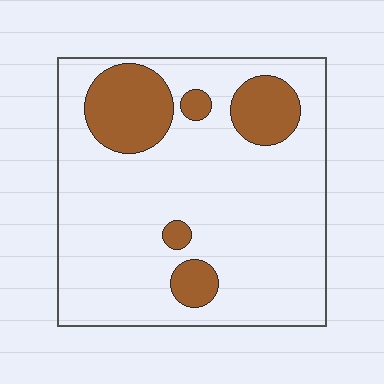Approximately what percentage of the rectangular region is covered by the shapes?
Approximately 20%.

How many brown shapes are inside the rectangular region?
5.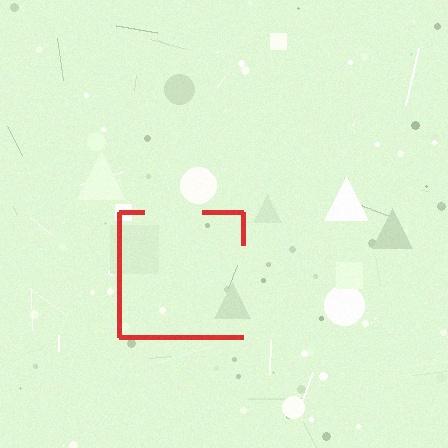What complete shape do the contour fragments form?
The contour fragments form a square.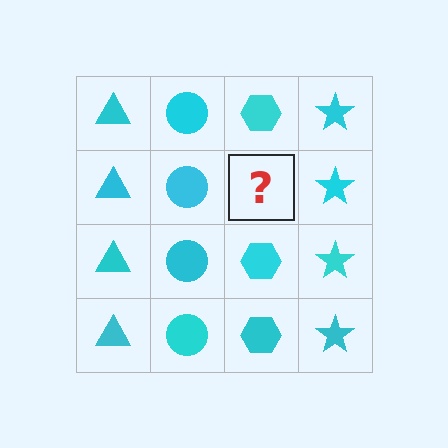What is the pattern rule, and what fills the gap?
The rule is that each column has a consistent shape. The gap should be filled with a cyan hexagon.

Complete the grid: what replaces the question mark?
The question mark should be replaced with a cyan hexagon.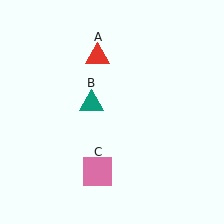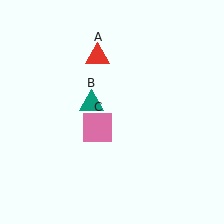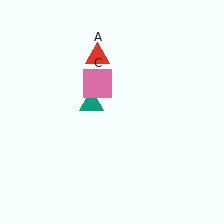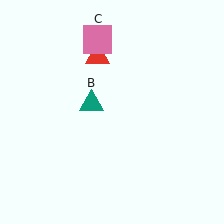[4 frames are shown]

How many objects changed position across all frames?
1 object changed position: pink square (object C).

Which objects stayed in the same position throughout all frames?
Red triangle (object A) and teal triangle (object B) remained stationary.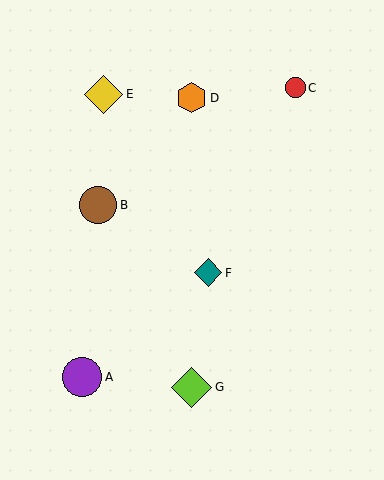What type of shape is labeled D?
Shape D is an orange hexagon.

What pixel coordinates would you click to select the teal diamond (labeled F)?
Click at (208, 273) to select the teal diamond F.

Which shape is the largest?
The lime diamond (labeled G) is the largest.